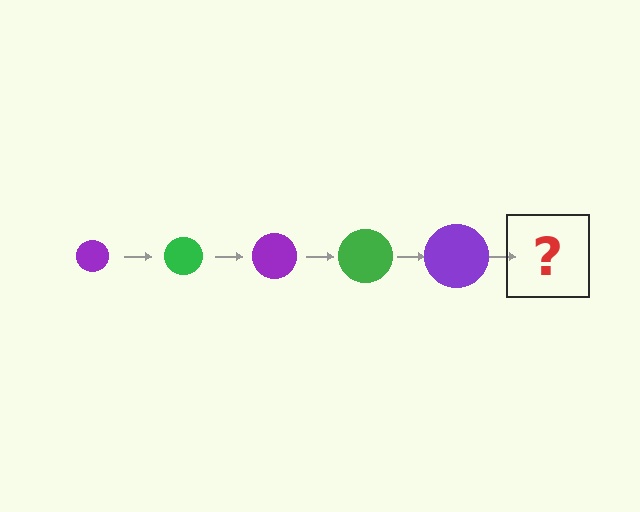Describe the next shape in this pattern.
It should be a green circle, larger than the previous one.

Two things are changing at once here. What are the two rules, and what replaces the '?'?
The two rules are that the circle grows larger each step and the color cycles through purple and green. The '?' should be a green circle, larger than the previous one.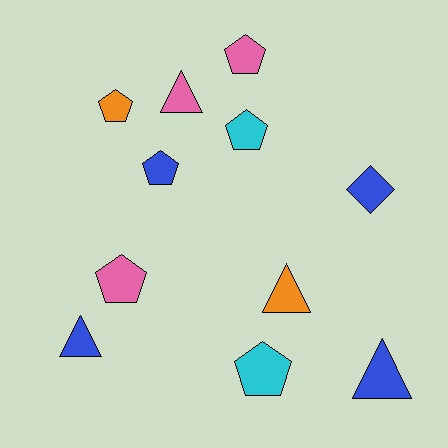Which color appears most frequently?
Blue, with 4 objects.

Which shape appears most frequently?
Pentagon, with 6 objects.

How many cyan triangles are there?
There are no cyan triangles.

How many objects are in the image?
There are 11 objects.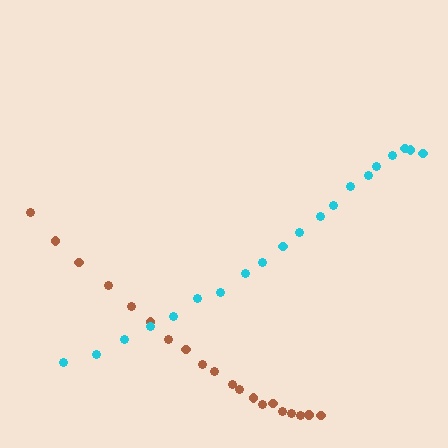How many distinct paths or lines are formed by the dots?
There are 2 distinct paths.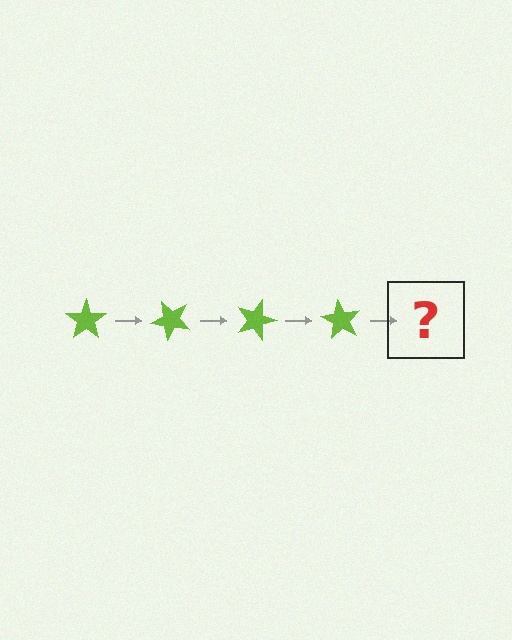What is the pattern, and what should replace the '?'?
The pattern is that the star rotates 45 degrees each step. The '?' should be a lime star rotated 180 degrees.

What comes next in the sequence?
The next element should be a lime star rotated 180 degrees.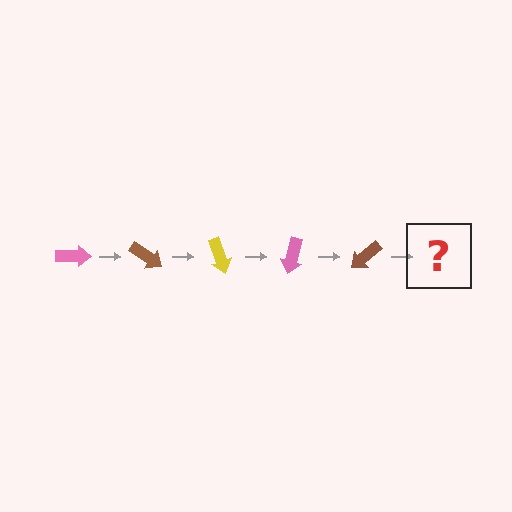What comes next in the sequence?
The next element should be a yellow arrow, rotated 175 degrees from the start.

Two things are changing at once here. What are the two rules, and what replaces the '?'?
The two rules are that it rotates 35 degrees each step and the color cycles through pink, brown, and yellow. The '?' should be a yellow arrow, rotated 175 degrees from the start.